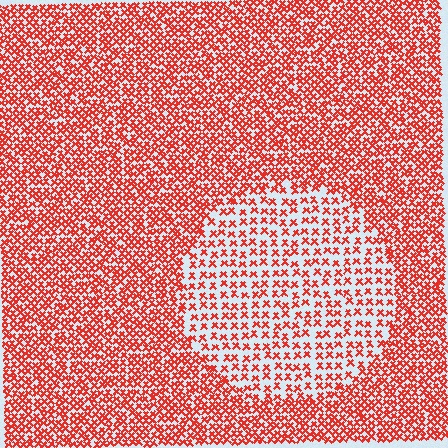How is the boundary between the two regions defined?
The boundary is defined by a change in element density (approximately 2.0x ratio). All elements are the same color, size, and shape.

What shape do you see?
I see a circle.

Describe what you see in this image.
The image contains small red elements arranged at two different densities. A circle-shaped region is visible where the elements are less densely packed than the surrounding area.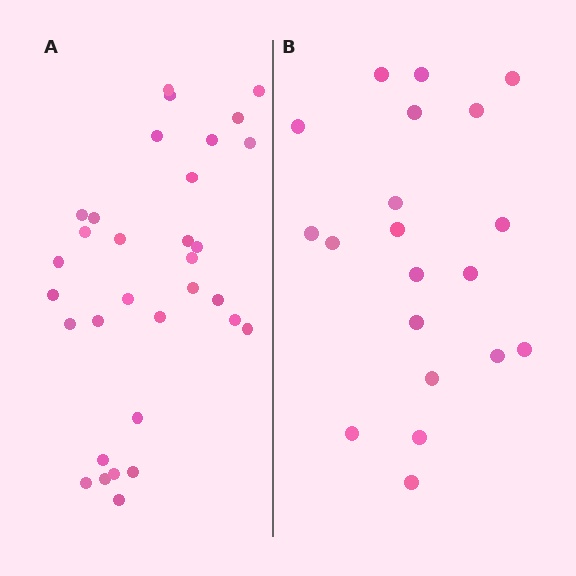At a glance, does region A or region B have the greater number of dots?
Region A (the left region) has more dots.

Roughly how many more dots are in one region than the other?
Region A has roughly 12 or so more dots than region B.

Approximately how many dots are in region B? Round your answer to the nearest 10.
About 20 dots.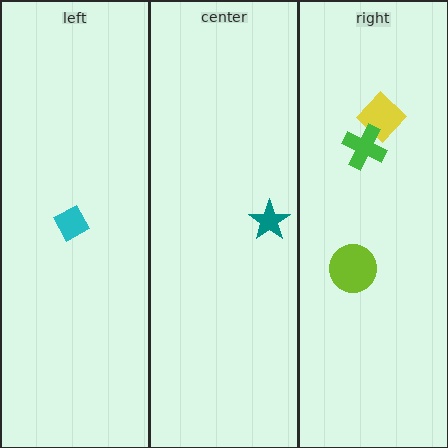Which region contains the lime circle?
The right region.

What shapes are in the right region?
The yellow diamond, the green cross, the lime circle.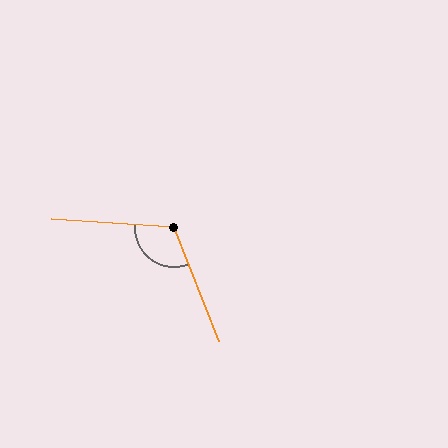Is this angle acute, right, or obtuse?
It is obtuse.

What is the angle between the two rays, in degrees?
Approximately 115 degrees.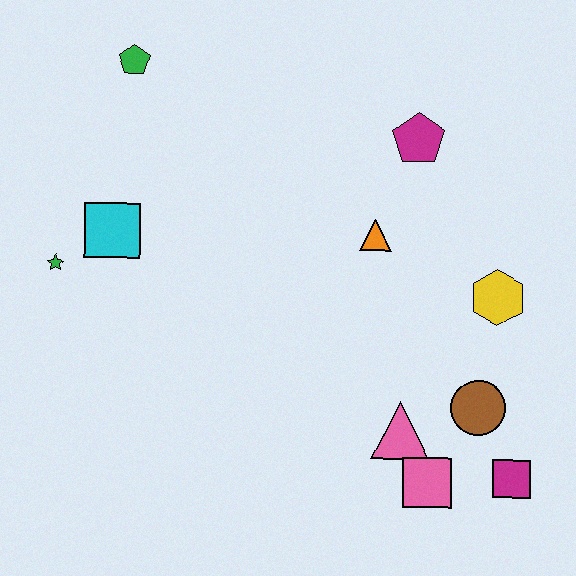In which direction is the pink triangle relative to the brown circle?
The pink triangle is to the left of the brown circle.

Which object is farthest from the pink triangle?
The green pentagon is farthest from the pink triangle.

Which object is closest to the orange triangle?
The magenta pentagon is closest to the orange triangle.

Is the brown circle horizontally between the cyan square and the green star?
No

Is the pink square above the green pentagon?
No